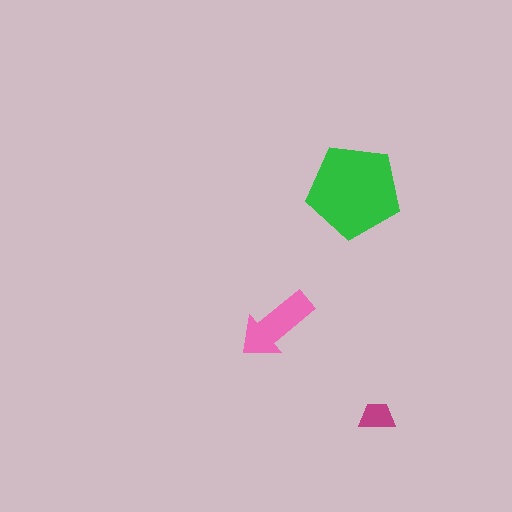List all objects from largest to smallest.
The green pentagon, the pink arrow, the magenta trapezoid.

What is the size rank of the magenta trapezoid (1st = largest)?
3rd.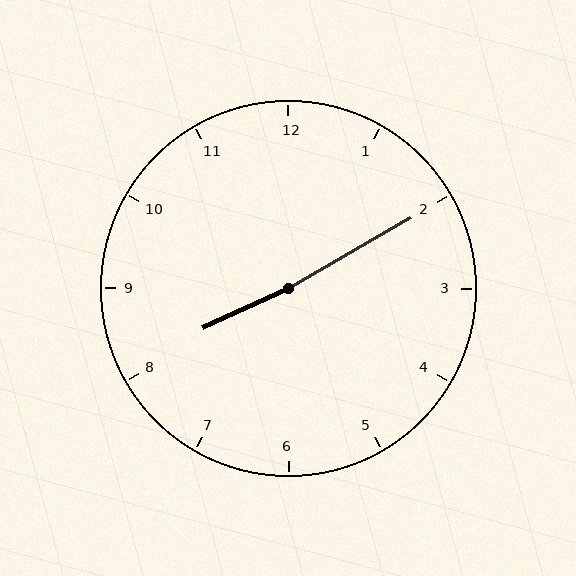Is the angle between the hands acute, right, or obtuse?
It is obtuse.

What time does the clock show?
8:10.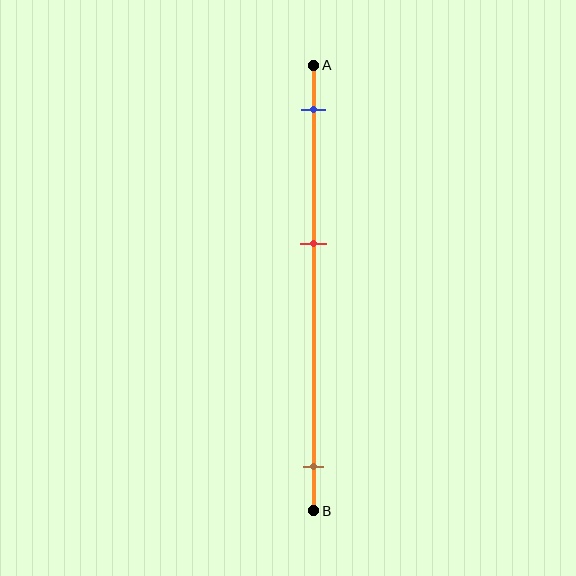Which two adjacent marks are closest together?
The blue and red marks are the closest adjacent pair.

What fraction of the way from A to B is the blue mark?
The blue mark is approximately 10% (0.1) of the way from A to B.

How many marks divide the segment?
There are 3 marks dividing the segment.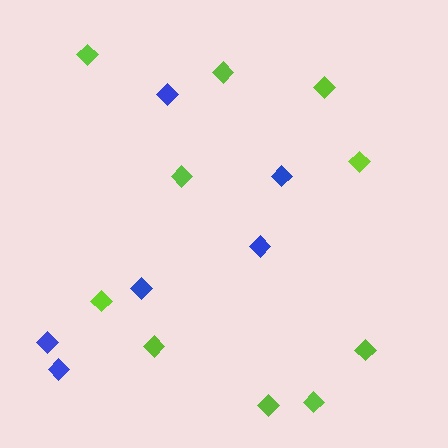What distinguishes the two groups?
There are 2 groups: one group of lime diamonds (10) and one group of blue diamonds (6).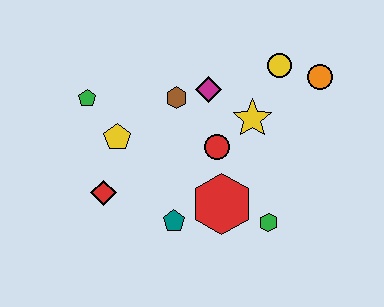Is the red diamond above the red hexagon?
Yes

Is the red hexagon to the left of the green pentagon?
No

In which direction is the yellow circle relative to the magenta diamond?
The yellow circle is to the right of the magenta diamond.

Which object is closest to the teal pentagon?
The red hexagon is closest to the teal pentagon.